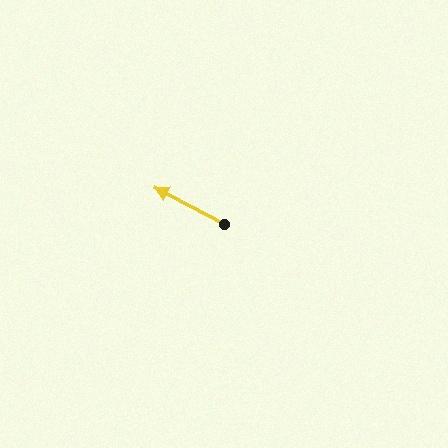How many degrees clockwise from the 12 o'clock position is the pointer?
Approximately 298 degrees.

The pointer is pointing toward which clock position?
Roughly 10 o'clock.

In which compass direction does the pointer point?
Northwest.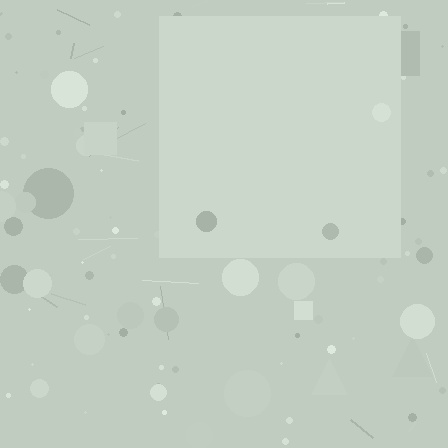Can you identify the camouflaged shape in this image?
The camouflaged shape is a square.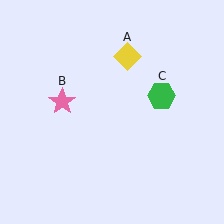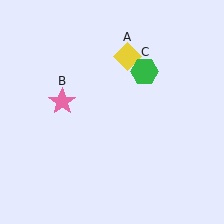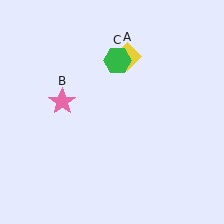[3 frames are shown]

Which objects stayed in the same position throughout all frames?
Yellow diamond (object A) and pink star (object B) remained stationary.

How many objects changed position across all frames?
1 object changed position: green hexagon (object C).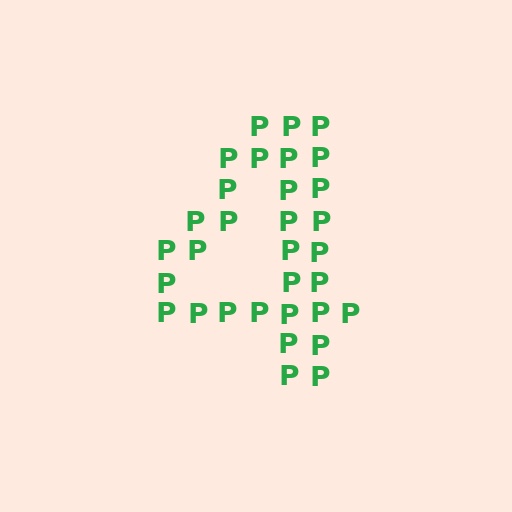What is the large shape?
The large shape is the digit 4.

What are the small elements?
The small elements are letter P's.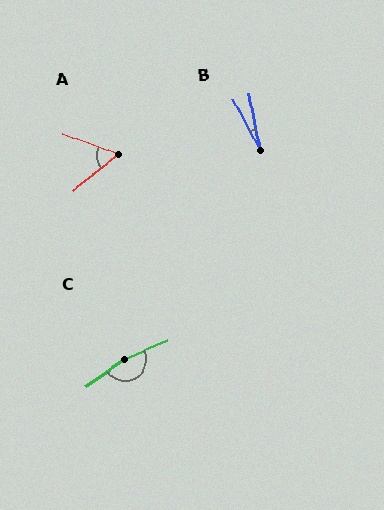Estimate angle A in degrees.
Approximately 59 degrees.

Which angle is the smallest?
B, at approximately 16 degrees.